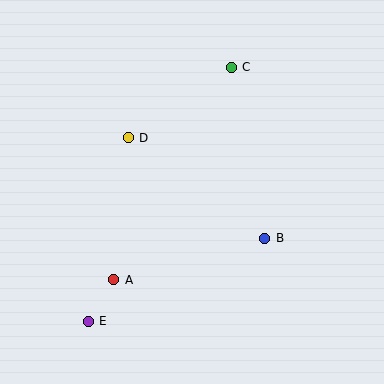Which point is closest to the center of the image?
Point D at (128, 138) is closest to the center.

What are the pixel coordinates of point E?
Point E is at (88, 321).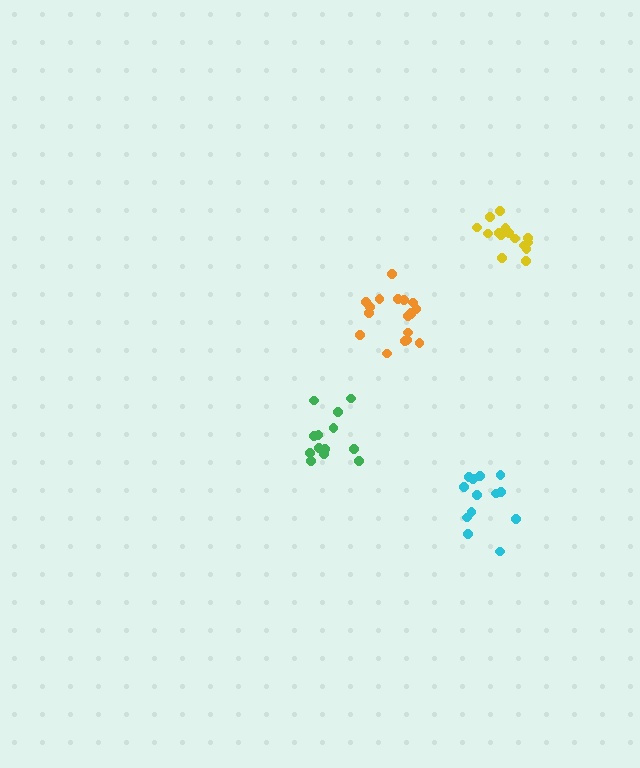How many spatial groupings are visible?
There are 4 spatial groupings.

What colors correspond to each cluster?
The clusters are colored: yellow, orange, green, cyan.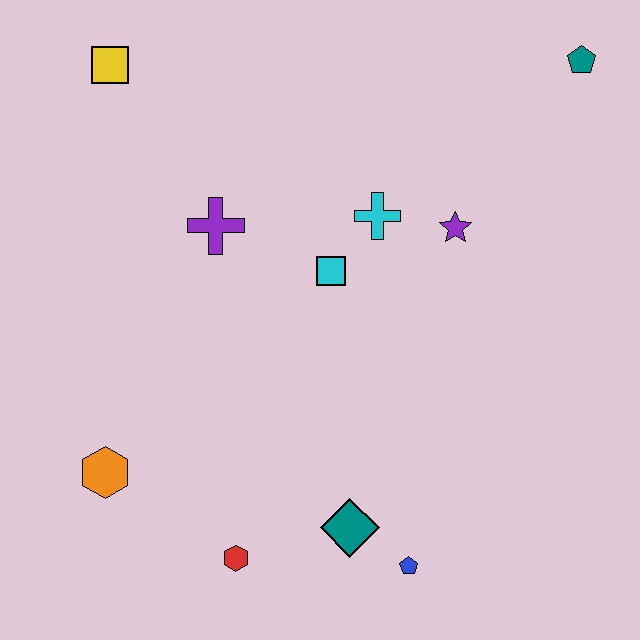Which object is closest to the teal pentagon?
The purple star is closest to the teal pentagon.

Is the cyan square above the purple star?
No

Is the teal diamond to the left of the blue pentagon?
Yes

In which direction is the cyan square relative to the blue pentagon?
The cyan square is above the blue pentagon.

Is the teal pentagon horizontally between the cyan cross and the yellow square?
No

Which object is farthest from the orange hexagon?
The teal pentagon is farthest from the orange hexagon.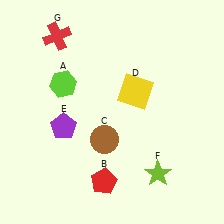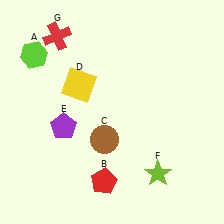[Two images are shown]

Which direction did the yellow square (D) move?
The yellow square (D) moved left.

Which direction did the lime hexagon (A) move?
The lime hexagon (A) moved up.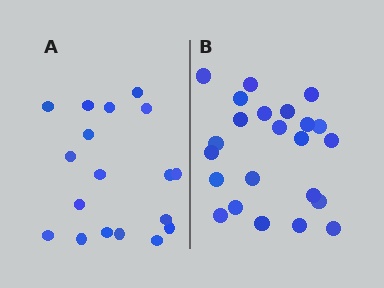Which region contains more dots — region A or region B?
Region B (the right region) has more dots.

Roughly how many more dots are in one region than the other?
Region B has about 5 more dots than region A.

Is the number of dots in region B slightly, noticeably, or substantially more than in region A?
Region B has noticeably more, but not dramatically so. The ratio is roughly 1.3 to 1.